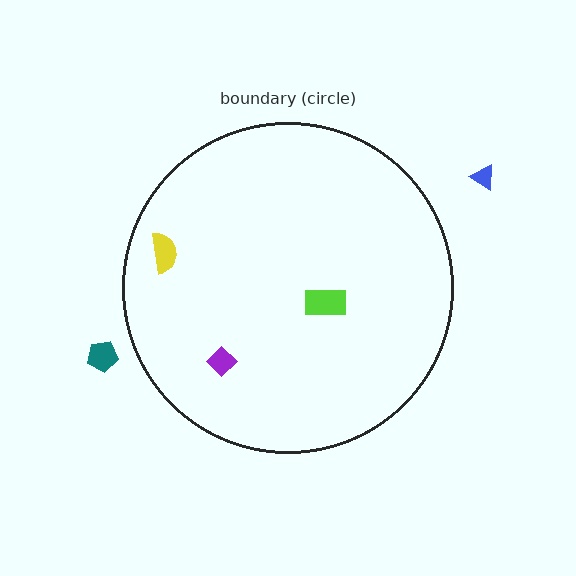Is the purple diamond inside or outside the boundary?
Inside.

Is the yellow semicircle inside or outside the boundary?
Inside.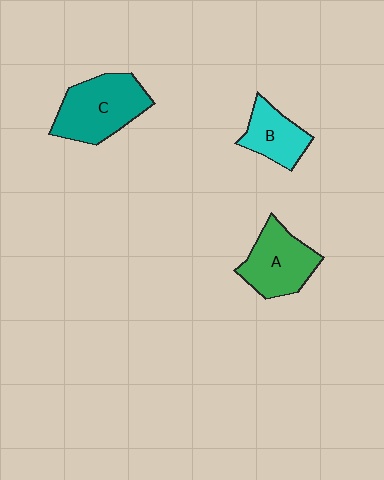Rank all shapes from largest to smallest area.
From largest to smallest: C (teal), A (green), B (cyan).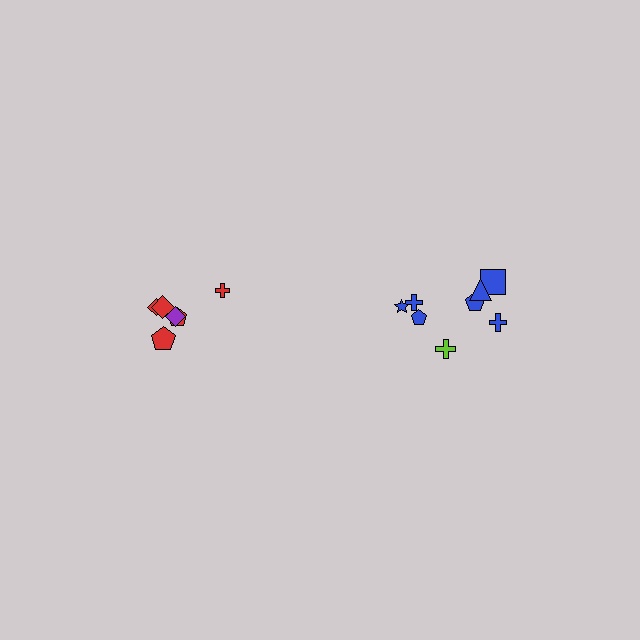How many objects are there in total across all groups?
There are 14 objects.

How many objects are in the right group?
There are 8 objects.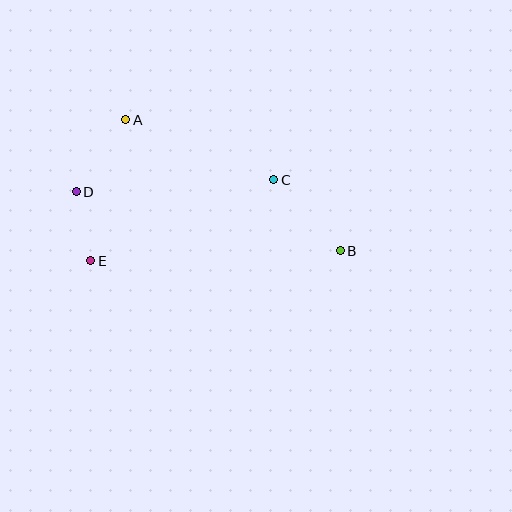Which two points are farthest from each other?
Points B and D are farthest from each other.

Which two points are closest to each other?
Points D and E are closest to each other.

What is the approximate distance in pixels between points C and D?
The distance between C and D is approximately 198 pixels.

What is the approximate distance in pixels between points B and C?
The distance between B and C is approximately 97 pixels.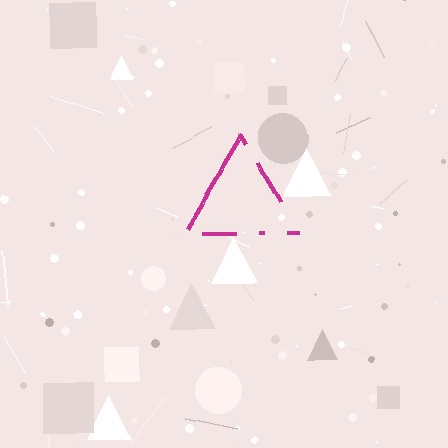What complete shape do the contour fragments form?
The contour fragments form a triangle.